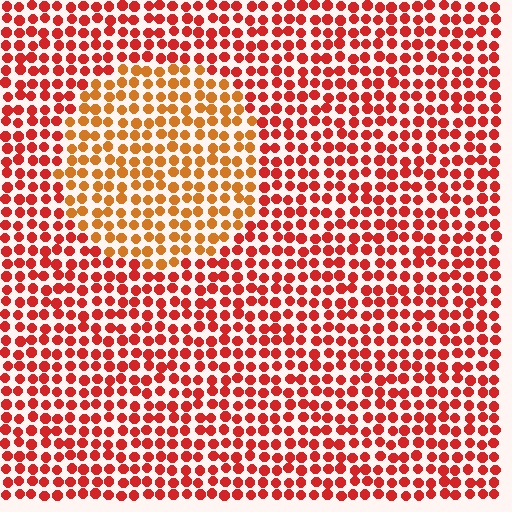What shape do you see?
I see a circle.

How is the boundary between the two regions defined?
The boundary is defined purely by a slight shift in hue (about 31 degrees). Spacing, size, and orientation are identical on both sides.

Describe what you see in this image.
The image is filled with small red elements in a uniform arrangement. A circle-shaped region is visible where the elements are tinted to a slightly different hue, forming a subtle color boundary.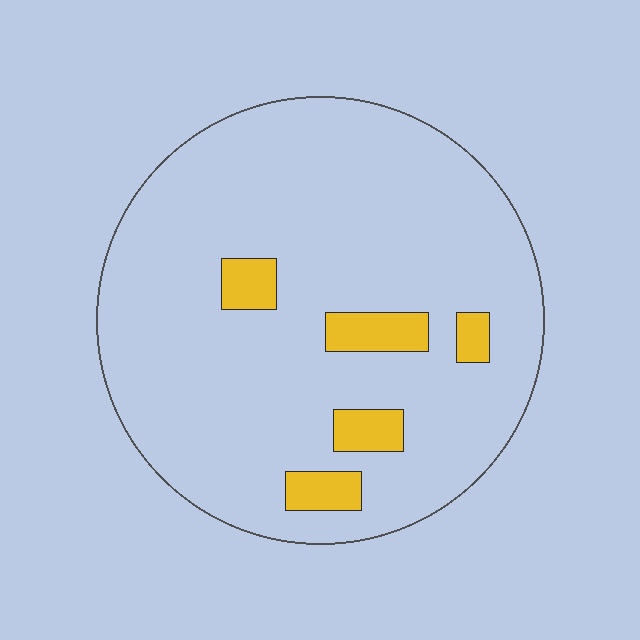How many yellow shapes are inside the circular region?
5.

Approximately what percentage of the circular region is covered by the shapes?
Approximately 10%.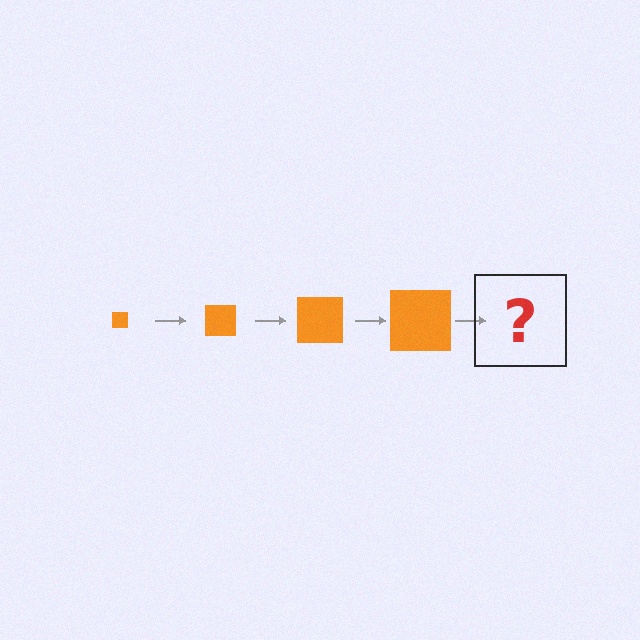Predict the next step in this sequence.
The next step is an orange square, larger than the previous one.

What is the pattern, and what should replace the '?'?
The pattern is that the square gets progressively larger each step. The '?' should be an orange square, larger than the previous one.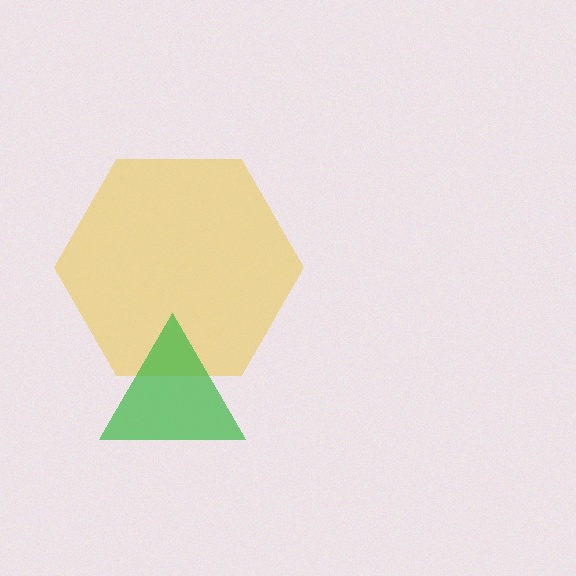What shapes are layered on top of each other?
The layered shapes are: a yellow hexagon, a green triangle.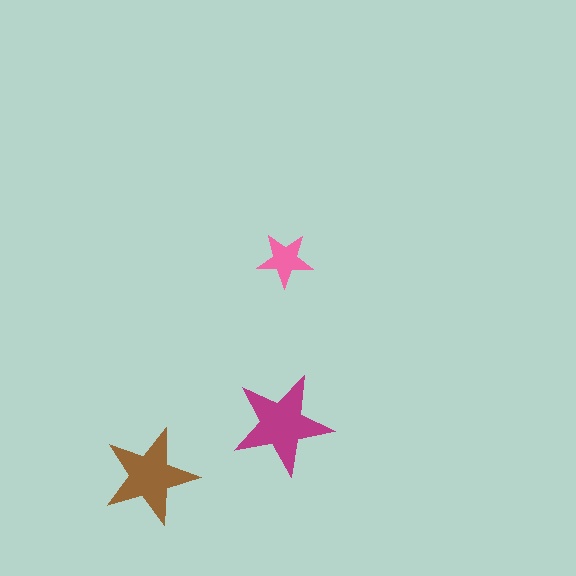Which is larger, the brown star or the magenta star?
The magenta one.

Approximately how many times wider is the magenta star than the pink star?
About 2 times wider.